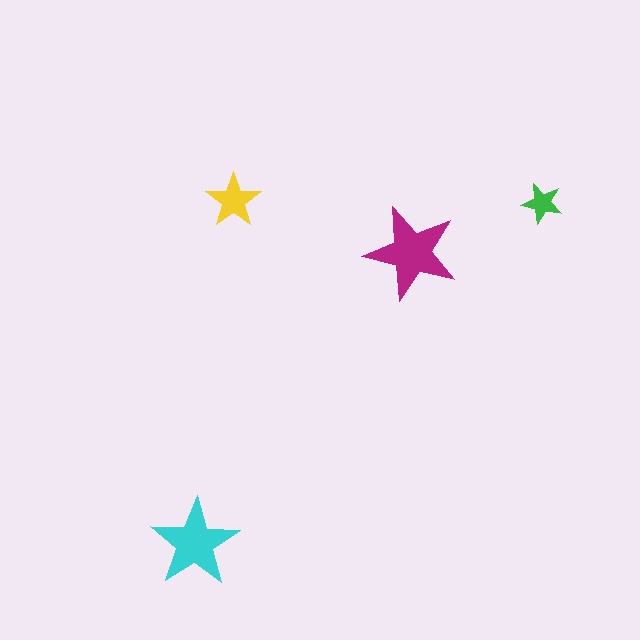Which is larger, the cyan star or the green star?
The cyan one.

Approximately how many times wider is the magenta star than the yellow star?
About 1.5 times wider.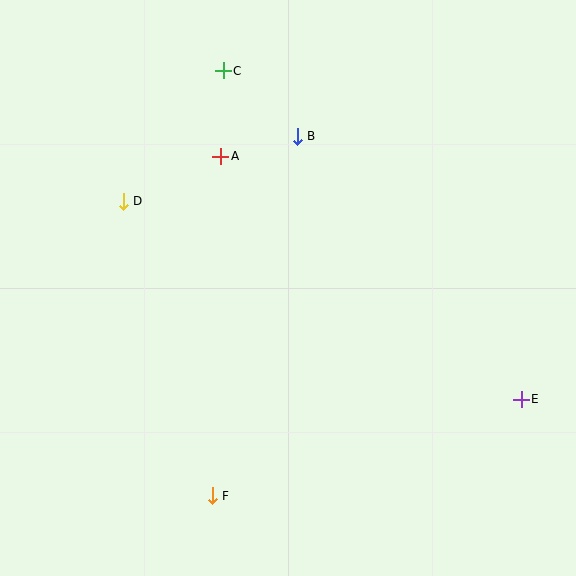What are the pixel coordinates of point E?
Point E is at (521, 399).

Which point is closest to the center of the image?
Point A at (221, 156) is closest to the center.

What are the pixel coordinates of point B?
Point B is at (297, 136).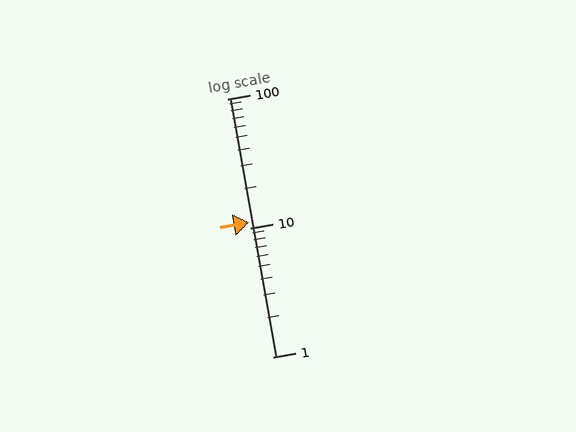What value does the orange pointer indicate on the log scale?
The pointer indicates approximately 11.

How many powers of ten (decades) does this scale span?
The scale spans 2 decades, from 1 to 100.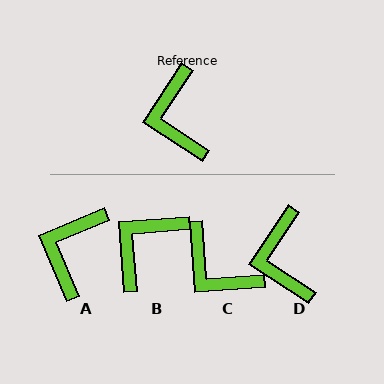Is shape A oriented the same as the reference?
No, it is off by about 33 degrees.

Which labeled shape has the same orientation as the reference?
D.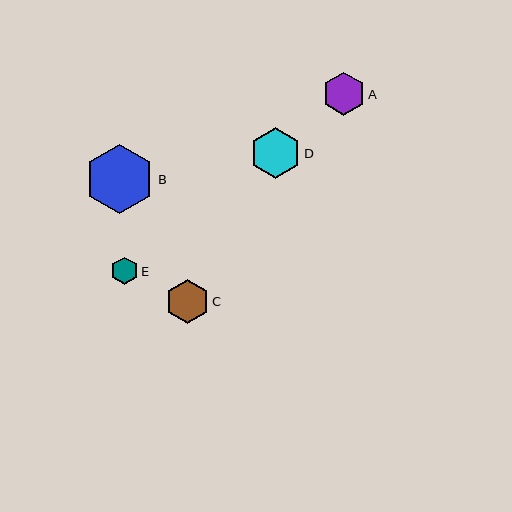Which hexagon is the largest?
Hexagon B is the largest with a size of approximately 69 pixels.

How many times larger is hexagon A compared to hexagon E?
Hexagon A is approximately 1.6 times the size of hexagon E.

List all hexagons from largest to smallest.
From largest to smallest: B, D, C, A, E.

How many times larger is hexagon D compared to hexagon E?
Hexagon D is approximately 1.8 times the size of hexagon E.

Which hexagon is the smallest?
Hexagon E is the smallest with a size of approximately 28 pixels.